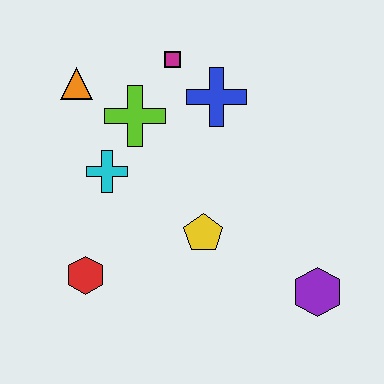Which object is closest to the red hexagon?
The cyan cross is closest to the red hexagon.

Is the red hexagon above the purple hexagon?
Yes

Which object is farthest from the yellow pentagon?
The orange triangle is farthest from the yellow pentagon.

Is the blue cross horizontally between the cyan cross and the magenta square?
No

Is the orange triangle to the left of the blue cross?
Yes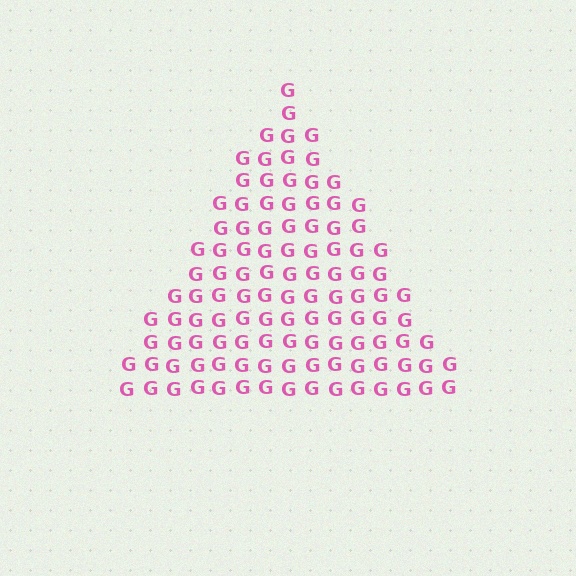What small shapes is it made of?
It is made of small letter G's.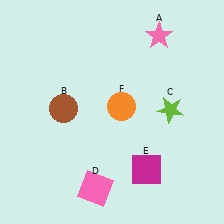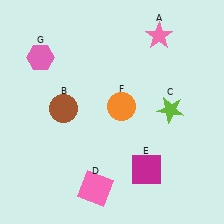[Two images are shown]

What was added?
A pink hexagon (G) was added in Image 2.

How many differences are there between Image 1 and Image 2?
There is 1 difference between the two images.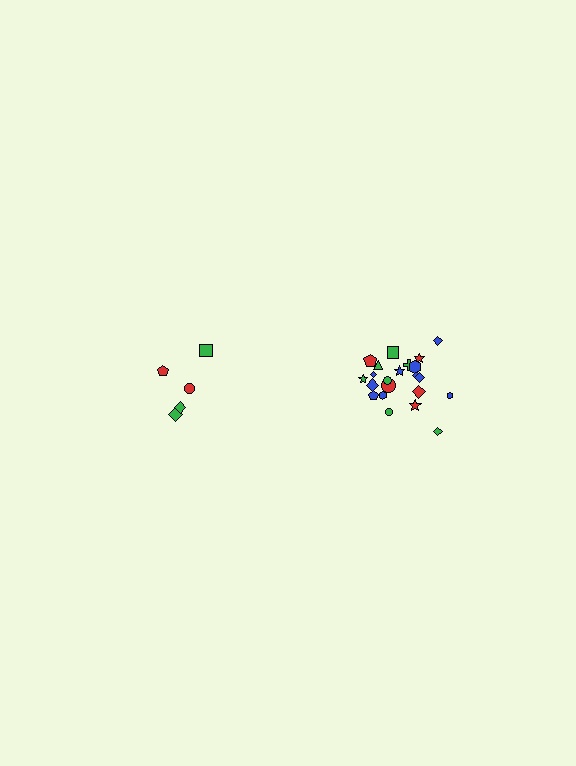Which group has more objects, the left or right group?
The right group.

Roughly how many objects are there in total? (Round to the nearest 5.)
Roughly 25 objects in total.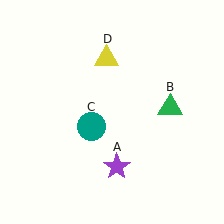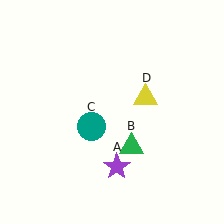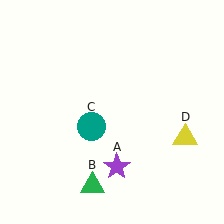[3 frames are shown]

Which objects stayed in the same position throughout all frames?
Purple star (object A) and teal circle (object C) remained stationary.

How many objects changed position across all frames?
2 objects changed position: green triangle (object B), yellow triangle (object D).